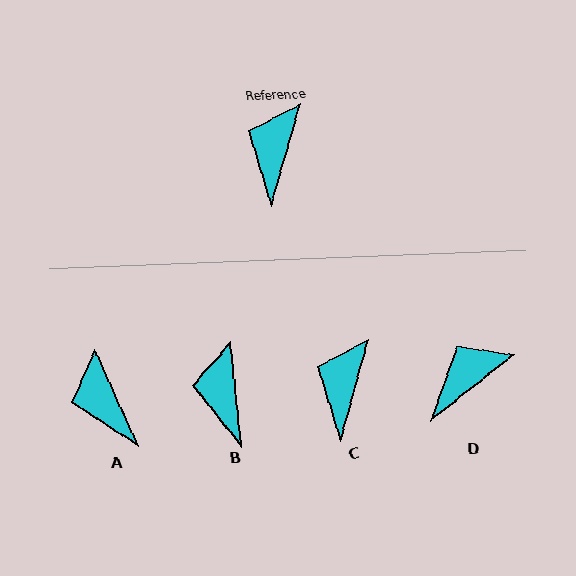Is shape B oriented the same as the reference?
No, it is off by about 21 degrees.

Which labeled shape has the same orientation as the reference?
C.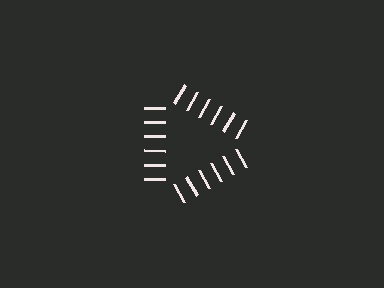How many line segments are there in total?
18 — 6 along each of the 3 edges.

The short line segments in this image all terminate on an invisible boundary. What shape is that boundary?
An illusory triangle — the line segments terminate on its edges but no continuous stroke is drawn.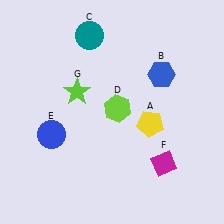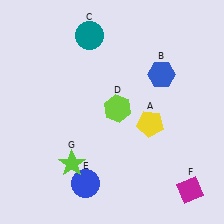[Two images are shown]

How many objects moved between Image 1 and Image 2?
3 objects moved between the two images.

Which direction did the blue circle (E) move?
The blue circle (E) moved down.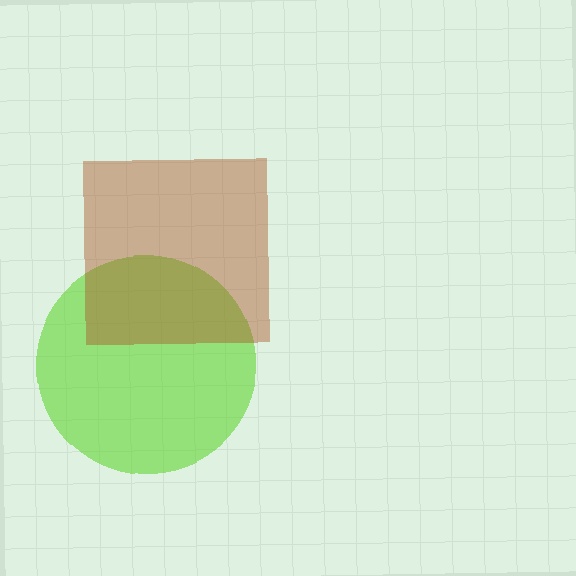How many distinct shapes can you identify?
There are 2 distinct shapes: a lime circle, a brown square.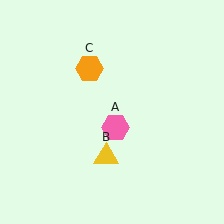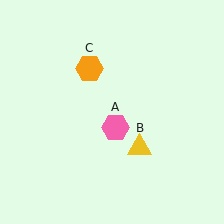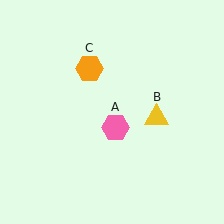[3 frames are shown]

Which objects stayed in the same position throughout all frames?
Pink hexagon (object A) and orange hexagon (object C) remained stationary.